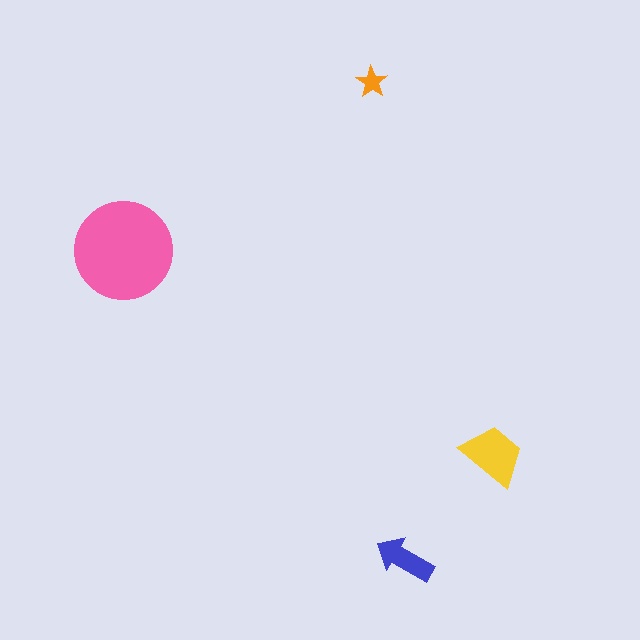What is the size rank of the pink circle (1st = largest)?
1st.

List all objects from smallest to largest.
The orange star, the blue arrow, the yellow trapezoid, the pink circle.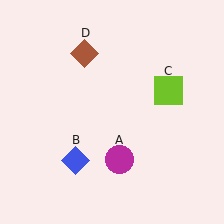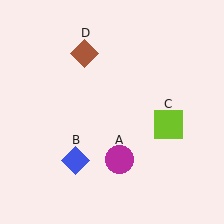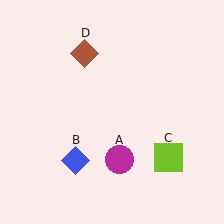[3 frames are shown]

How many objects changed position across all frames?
1 object changed position: lime square (object C).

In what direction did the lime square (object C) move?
The lime square (object C) moved down.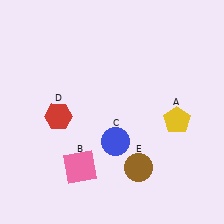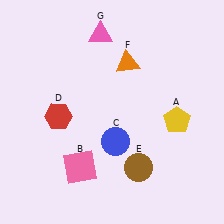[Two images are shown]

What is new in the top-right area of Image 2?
An orange triangle (F) was added in the top-right area of Image 2.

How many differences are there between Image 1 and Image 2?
There are 2 differences between the two images.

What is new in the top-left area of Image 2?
A pink triangle (G) was added in the top-left area of Image 2.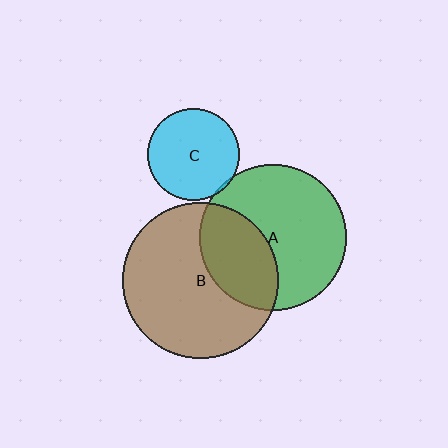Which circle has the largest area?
Circle B (brown).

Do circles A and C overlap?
Yes.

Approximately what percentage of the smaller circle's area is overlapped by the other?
Approximately 5%.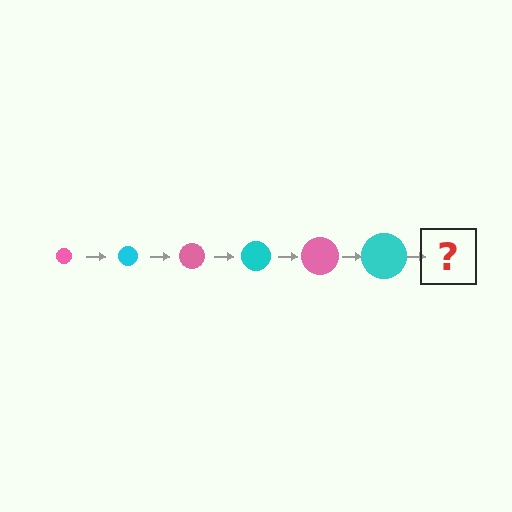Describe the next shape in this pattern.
It should be a pink circle, larger than the previous one.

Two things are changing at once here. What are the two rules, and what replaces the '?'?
The two rules are that the circle grows larger each step and the color cycles through pink and cyan. The '?' should be a pink circle, larger than the previous one.